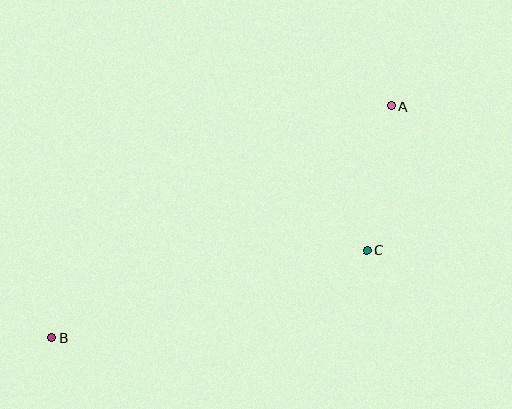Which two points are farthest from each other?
Points A and B are farthest from each other.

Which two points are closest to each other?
Points A and C are closest to each other.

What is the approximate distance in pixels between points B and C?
The distance between B and C is approximately 327 pixels.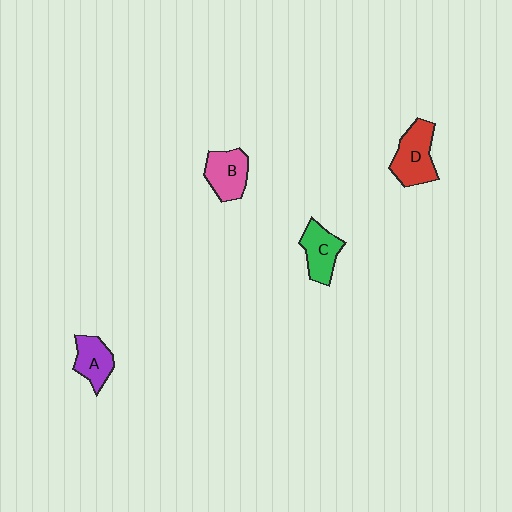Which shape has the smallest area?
Shape A (purple).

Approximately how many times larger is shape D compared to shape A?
Approximately 1.4 times.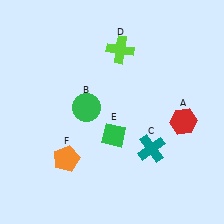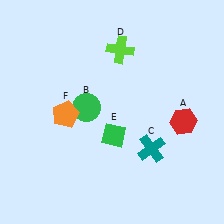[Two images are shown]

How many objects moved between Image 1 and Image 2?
1 object moved between the two images.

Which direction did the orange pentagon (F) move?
The orange pentagon (F) moved up.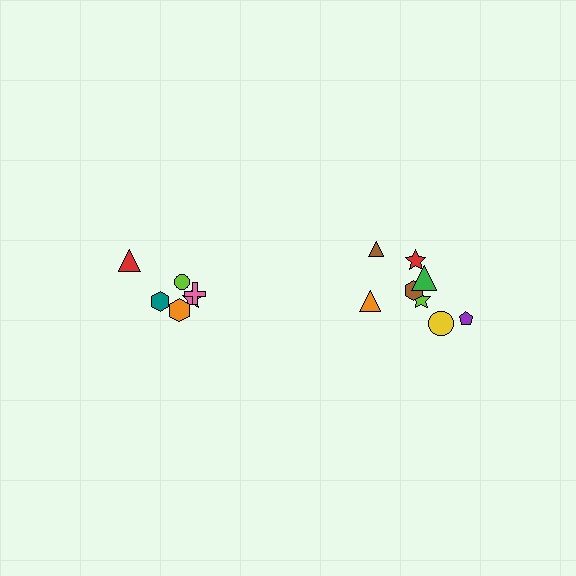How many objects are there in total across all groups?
There are 14 objects.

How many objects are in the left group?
There are 6 objects.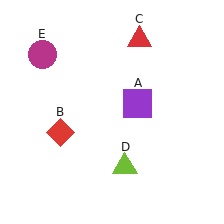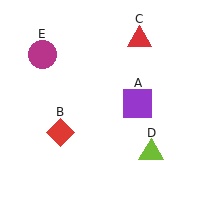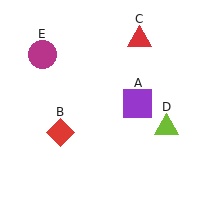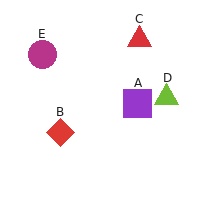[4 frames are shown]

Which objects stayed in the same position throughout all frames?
Purple square (object A) and red diamond (object B) and red triangle (object C) and magenta circle (object E) remained stationary.